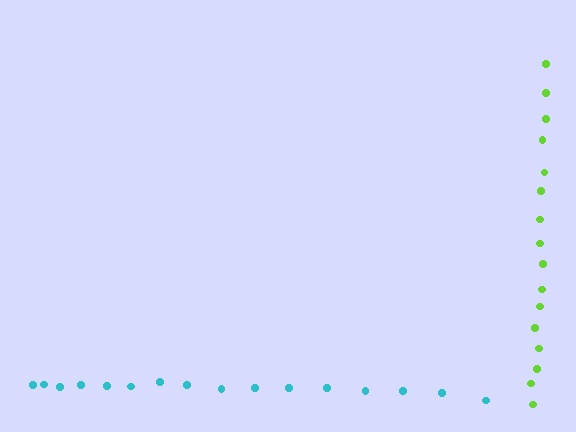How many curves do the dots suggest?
There are 2 distinct paths.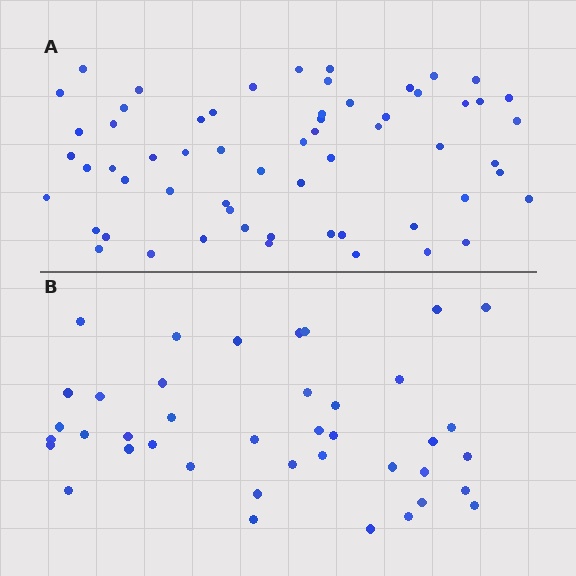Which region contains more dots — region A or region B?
Region A (the top region) has more dots.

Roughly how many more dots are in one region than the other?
Region A has approximately 20 more dots than region B.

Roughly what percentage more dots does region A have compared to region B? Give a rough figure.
About 50% more.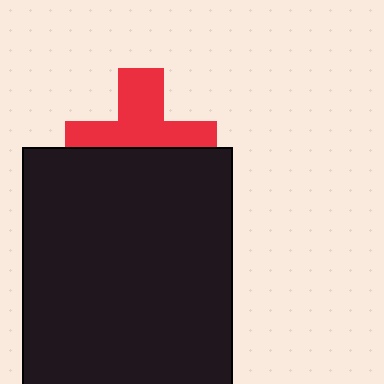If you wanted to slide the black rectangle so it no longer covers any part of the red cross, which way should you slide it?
Slide it down — that is the most direct way to separate the two shapes.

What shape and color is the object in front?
The object in front is a black rectangle.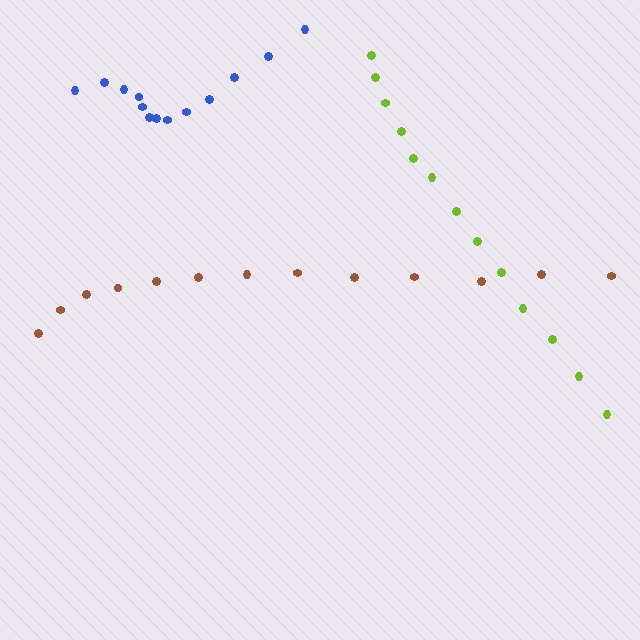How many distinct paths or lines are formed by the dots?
There are 3 distinct paths.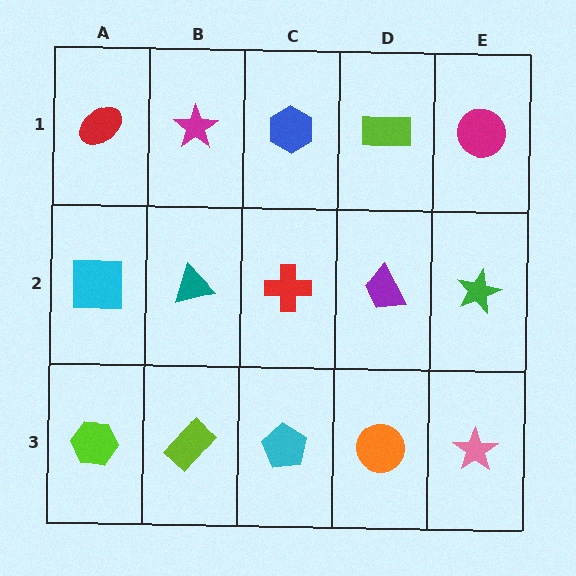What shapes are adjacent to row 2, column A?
A red ellipse (row 1, column A), a lime hexagon (row 3, column A), a teal triangle (row 2, column B).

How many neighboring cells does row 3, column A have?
2.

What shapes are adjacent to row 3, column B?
A teal triangle (row 2, column B), a lime hexagon (row 3, column A), a cyan pentagon (row 3, column C).